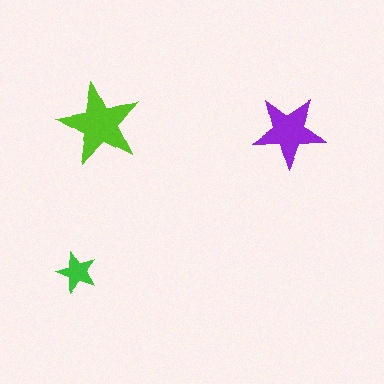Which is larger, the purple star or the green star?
The purple one.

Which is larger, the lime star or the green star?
The lime one.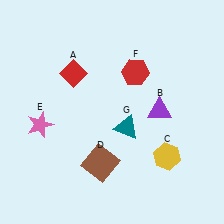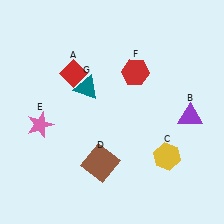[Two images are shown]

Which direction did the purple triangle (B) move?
The purple triangle (B) moved right.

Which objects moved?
The objects that moved are: the purple triangle (B), the teal triangle (G).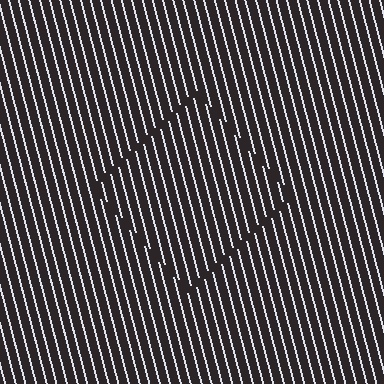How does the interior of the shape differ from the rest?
The interior of the shape contains the same grating, shifted by half a period — the contour is defined by the phase discontinuity where line-ends from the inner and outer gratings abut.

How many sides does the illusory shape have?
4 sides — the line-ends trace a square.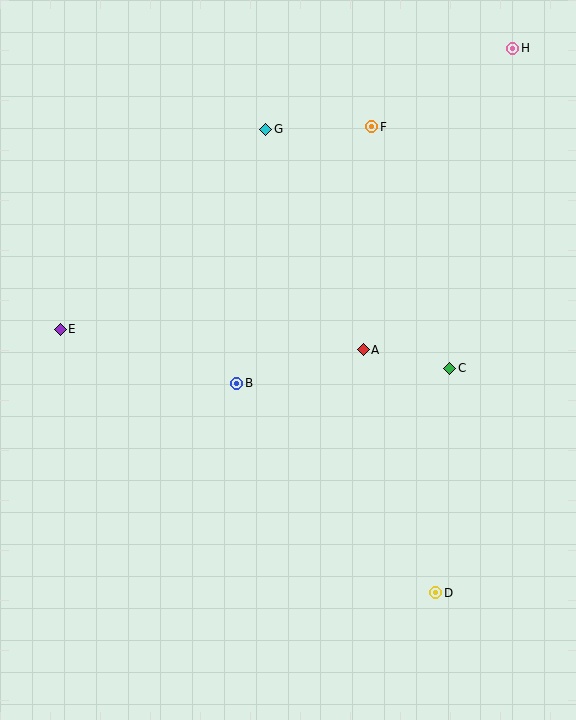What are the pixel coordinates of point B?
Point B is at (237, 383).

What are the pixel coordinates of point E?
Point E is at (60, 329).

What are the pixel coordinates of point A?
Point A is at (363, 350).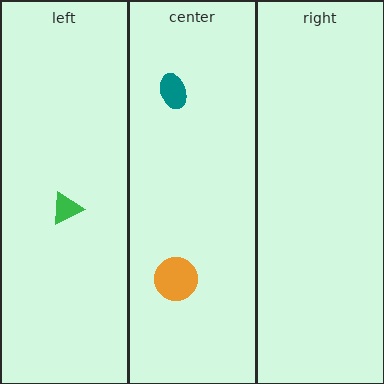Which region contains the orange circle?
The center region.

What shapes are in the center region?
The teal ellipse, the orange circle.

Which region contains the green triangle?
The left region.